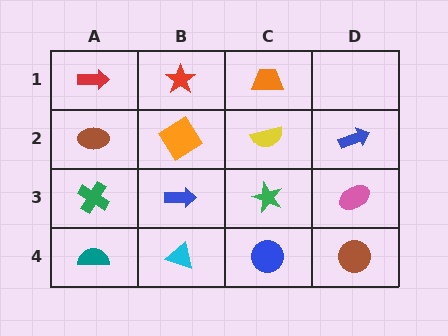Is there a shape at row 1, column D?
No, that cell is empty.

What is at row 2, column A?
A brown ellipse.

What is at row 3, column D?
A pink ellipse.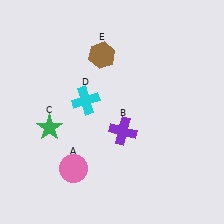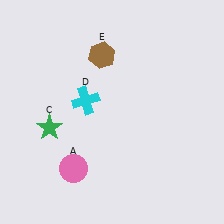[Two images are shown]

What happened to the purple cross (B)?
The purple cross (B) was removed in Image 2. It was in the bottom-right area of Image 1.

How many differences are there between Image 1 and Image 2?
There is 1 difference between the two images.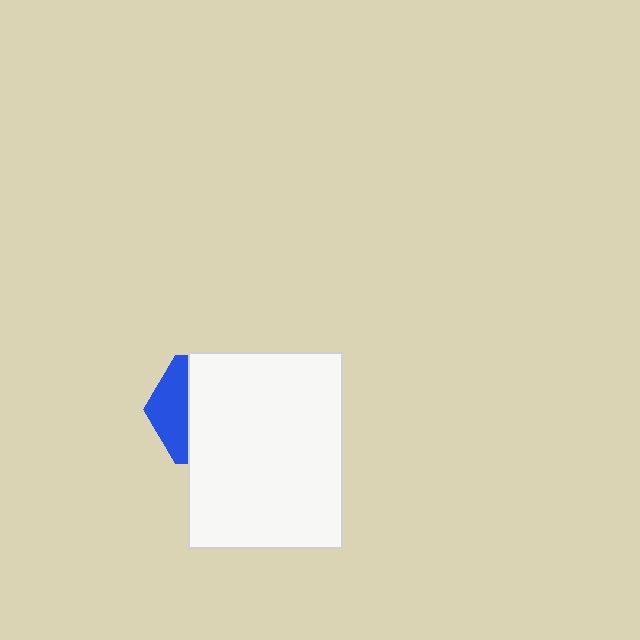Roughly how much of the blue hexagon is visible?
A small part of it is visible (roughly 30%).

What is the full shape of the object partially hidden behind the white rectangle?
The partially hidden object is a blue hexagon.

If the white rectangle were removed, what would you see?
You would see the complete blue hexagon.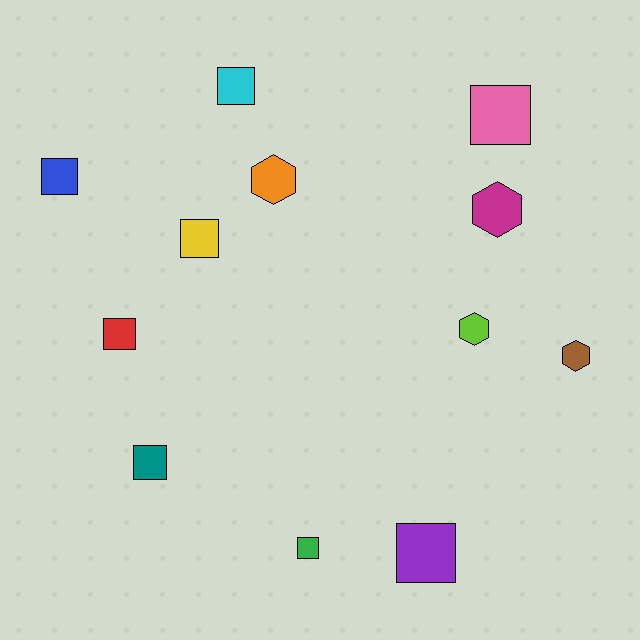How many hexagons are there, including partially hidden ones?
There are 4 hexagons.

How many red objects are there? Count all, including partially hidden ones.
There is 1 red object.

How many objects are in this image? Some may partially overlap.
There are 12 objects.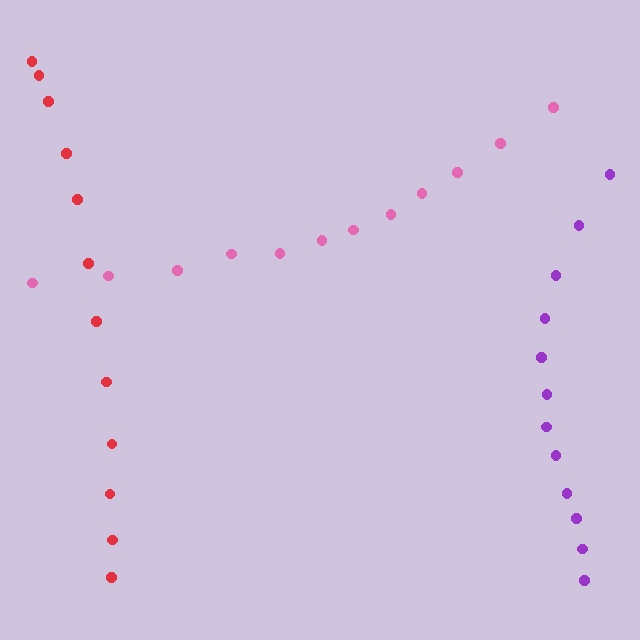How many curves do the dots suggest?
There are 3 distinct paths.